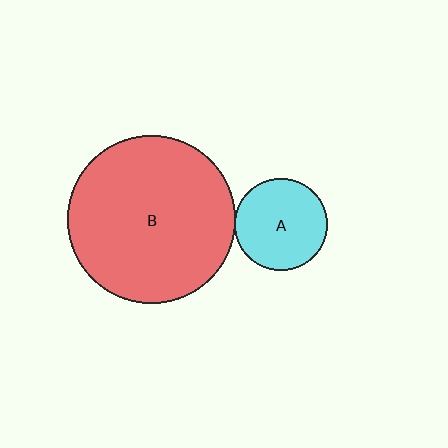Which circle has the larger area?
Circle B (red).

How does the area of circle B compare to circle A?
Approximately 3.3 times.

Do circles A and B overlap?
Yes.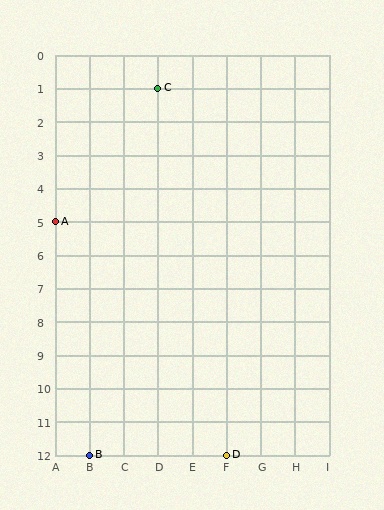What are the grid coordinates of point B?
Point B is at grid coordinates (B, 12).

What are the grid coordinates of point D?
Point D is at grid coordinates (F, 12).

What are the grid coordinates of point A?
Point A is at grid coordinates (A, 5).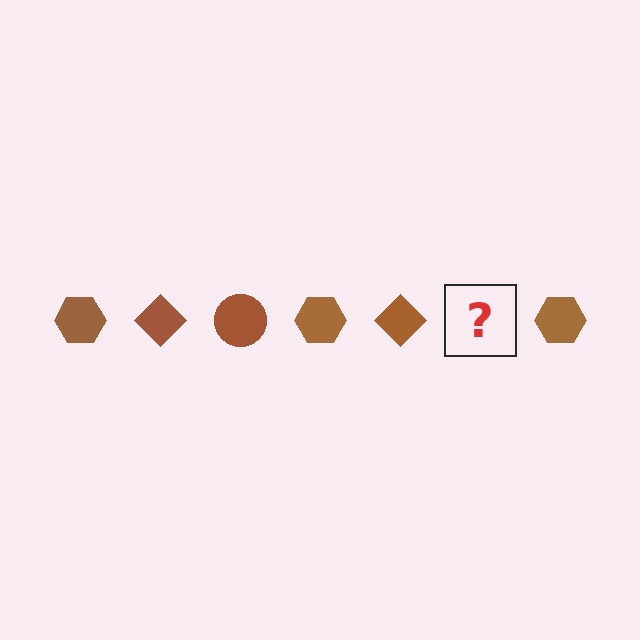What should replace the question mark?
The question mark should be replaced with a brown circle.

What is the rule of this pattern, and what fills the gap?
The rule is that the pattern cycles through hexagon, diamond, circle shapes in brown. The gap should be filled with a brown circle.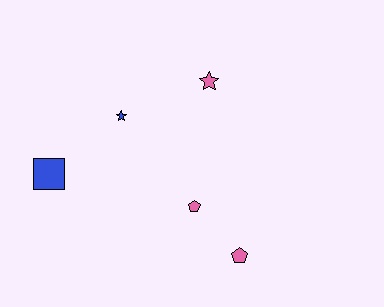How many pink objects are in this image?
There are 3 pink objects.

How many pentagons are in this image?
There are 2 pentagons.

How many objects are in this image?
There are 5 objects.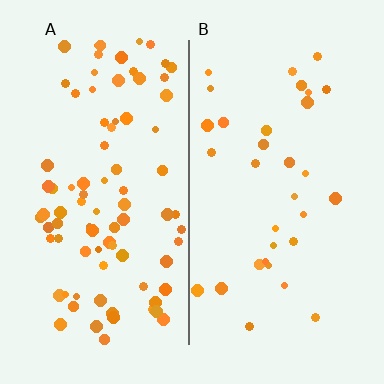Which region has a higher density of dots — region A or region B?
A (the left).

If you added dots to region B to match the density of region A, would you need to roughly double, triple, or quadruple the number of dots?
Approximately triple.